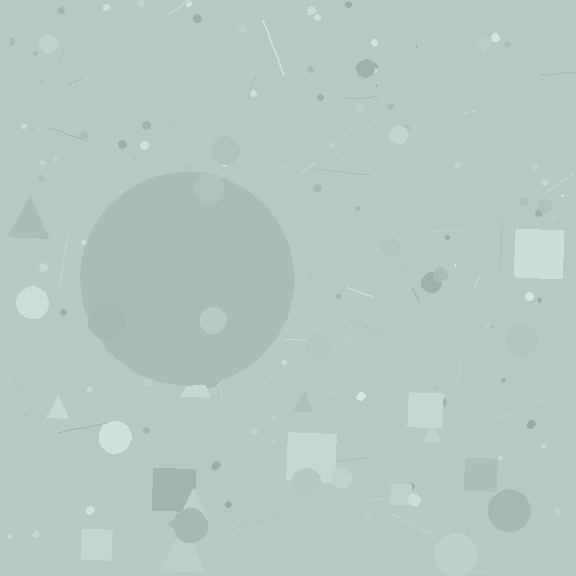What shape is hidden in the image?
A circle is hidden in the image.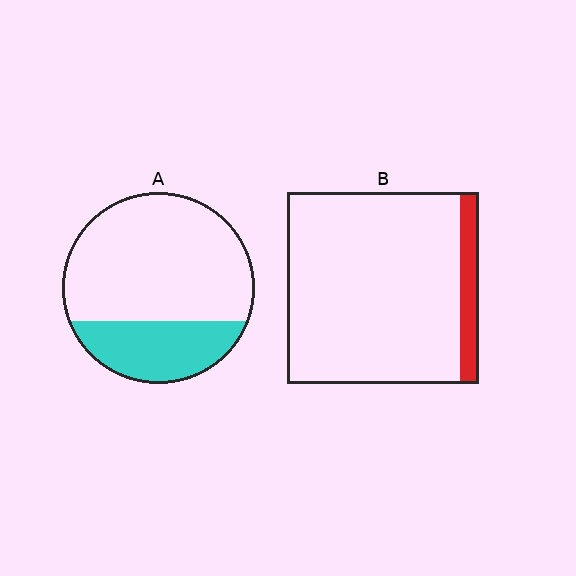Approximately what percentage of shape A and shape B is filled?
A is approximately 30% and B is approximately 10%.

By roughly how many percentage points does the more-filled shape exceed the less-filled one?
By roughly 20 percentage points (A over B).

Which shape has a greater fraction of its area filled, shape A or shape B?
Shape A.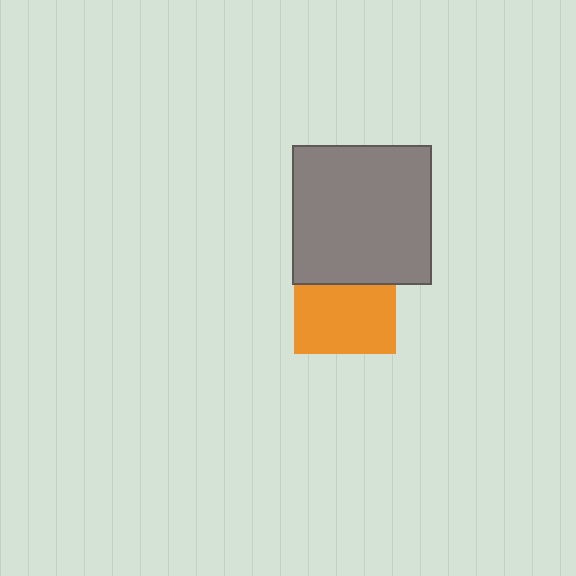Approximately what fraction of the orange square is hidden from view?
Roughly 33% of the orange square is hidden behind the gray square.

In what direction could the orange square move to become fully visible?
The orange square could move down. That would shift it out from behind the gray square entirely.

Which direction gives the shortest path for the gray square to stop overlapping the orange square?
Moving up gives the shortest separation.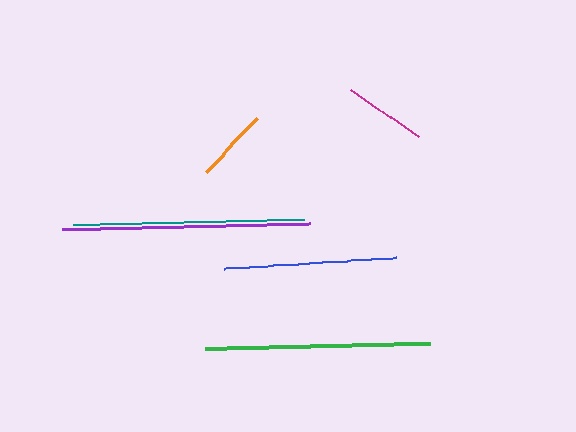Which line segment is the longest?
The purple line is the longest at approximately 248 pixels.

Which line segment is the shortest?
The orange line is the shortest at approximately 74 pixels.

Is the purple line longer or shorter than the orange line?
The purple line is longer than the orange line.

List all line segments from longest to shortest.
From longest to shortest: purple, teal, green, blue, magenta, orange.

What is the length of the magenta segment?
The magenta segment is approximately 82 pixels long.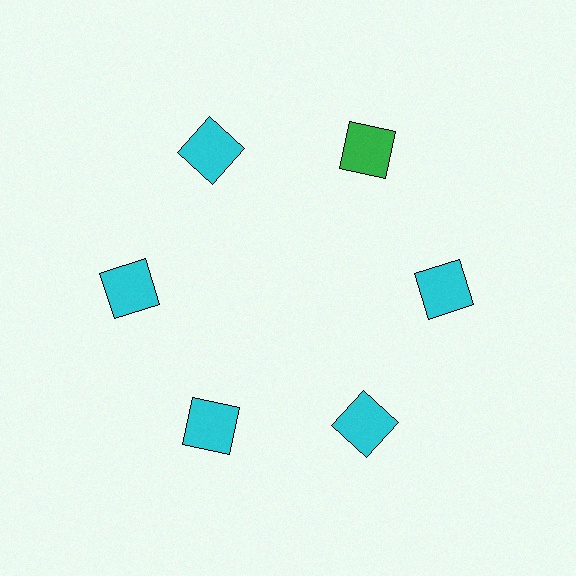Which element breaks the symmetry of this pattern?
The green square at roughly the 1 o'clock position breaks the symmetry. All other shapes are cyan squares.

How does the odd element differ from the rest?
It has a different color: green instead of cyan.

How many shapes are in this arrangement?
There are 6 shapes arranged in a ring pattern.